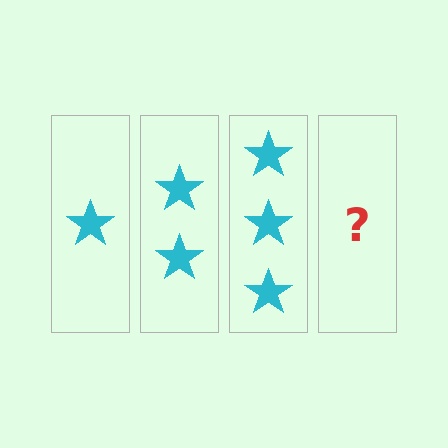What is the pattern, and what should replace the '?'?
The pattern is that each step adds one more star. The '?' should be 4 stars.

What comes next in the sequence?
The next element should be 4 stars.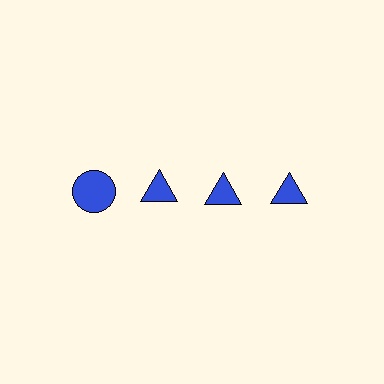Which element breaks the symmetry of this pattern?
The blue circle in the top row, leftmost column breaks the symmetry. All other shapes are blue triangles.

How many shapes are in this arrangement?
There are 4 shapes arranged in a grid pattern.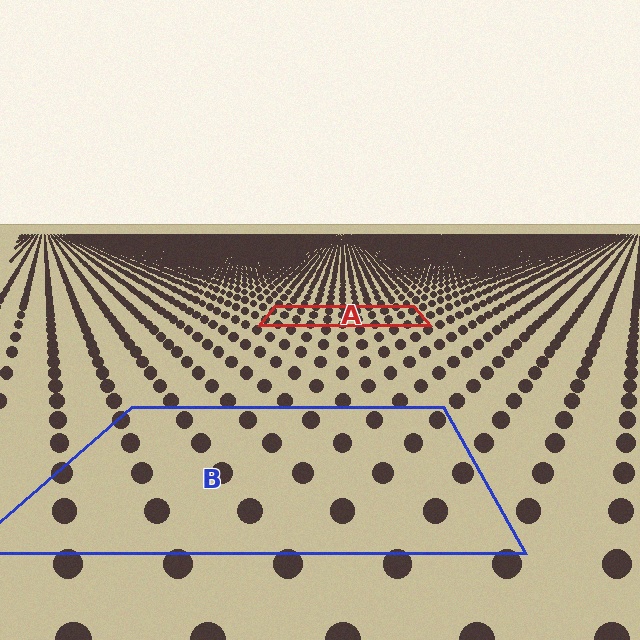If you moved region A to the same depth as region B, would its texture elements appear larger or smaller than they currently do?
They would appear larger. At a closer depth, the same texture elements are projected at a bigger on-screen size.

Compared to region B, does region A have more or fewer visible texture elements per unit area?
Region A has more texture elements per unit area — they are packed more densely because it is farther away.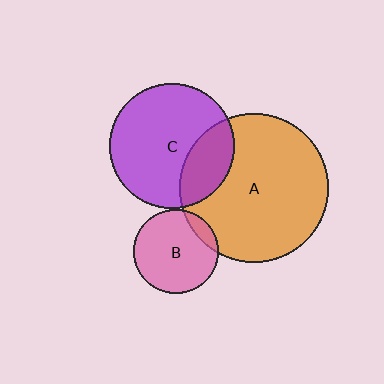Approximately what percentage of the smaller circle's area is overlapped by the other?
Approximately 10%.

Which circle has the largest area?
Circle A (orange).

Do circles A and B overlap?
Yes.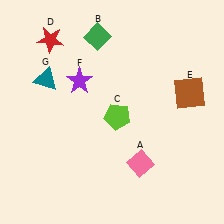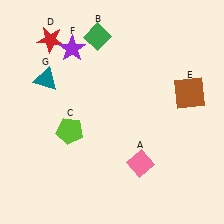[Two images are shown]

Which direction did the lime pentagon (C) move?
The lime pentagon (C) moved left.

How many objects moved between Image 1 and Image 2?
2 objects moved between the two images.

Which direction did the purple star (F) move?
The purple star (F) moved up.